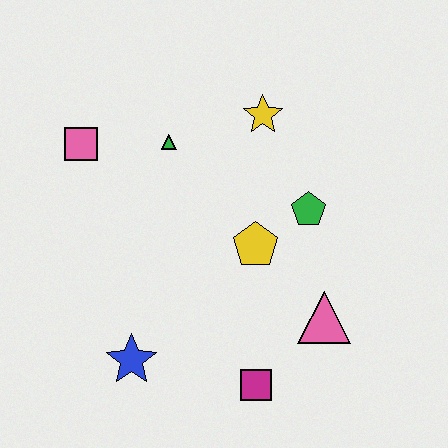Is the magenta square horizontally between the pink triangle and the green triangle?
Yes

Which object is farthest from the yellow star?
The blue star is farthest from the yellow star.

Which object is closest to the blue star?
The magenta square is closest to the blue star.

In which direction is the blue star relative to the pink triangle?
The blue star is to the left of the pink triangle.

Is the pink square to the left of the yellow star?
Yes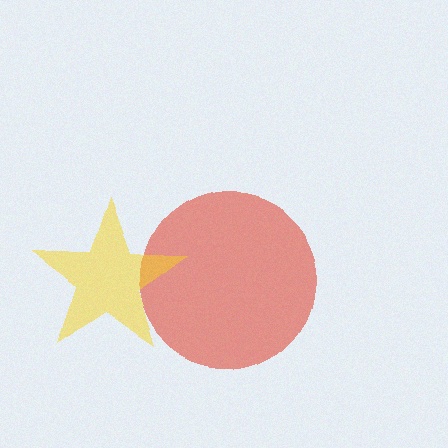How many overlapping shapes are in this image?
There are 2 overlapping shapes in the image.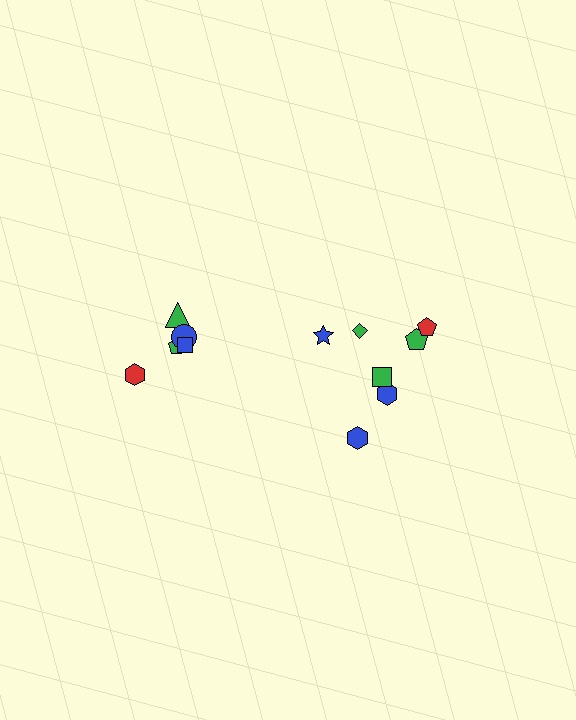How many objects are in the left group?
There are 5 objects.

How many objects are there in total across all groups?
There are 12 objects.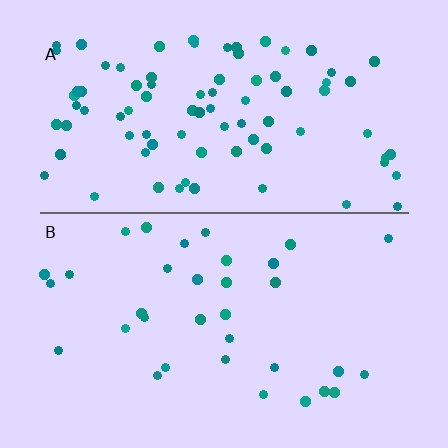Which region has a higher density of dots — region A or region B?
A (the top).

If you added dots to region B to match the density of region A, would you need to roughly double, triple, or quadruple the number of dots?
Approximately double.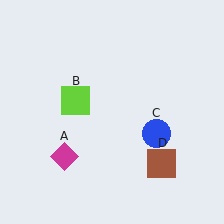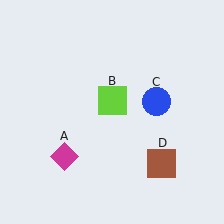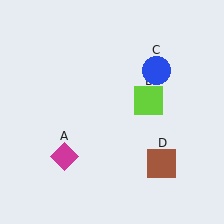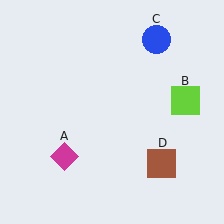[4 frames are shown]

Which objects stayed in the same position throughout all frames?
Magenta diamond (object A) and brown square (object D) remained stationary.